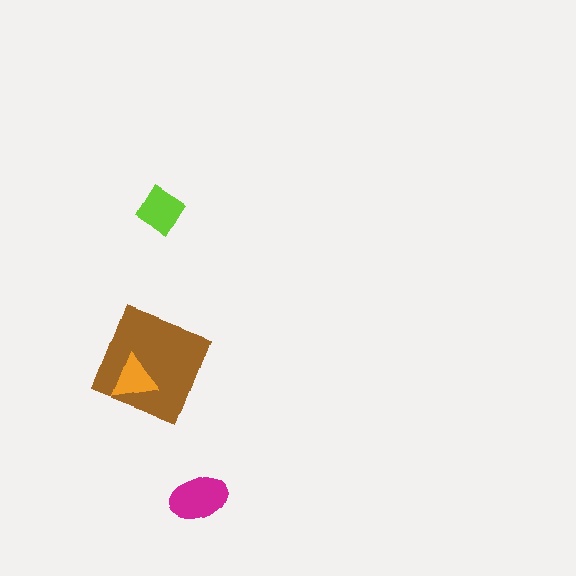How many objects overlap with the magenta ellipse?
0 objects overlap with the magenta ellipse.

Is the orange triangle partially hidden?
No, no other shape covers it.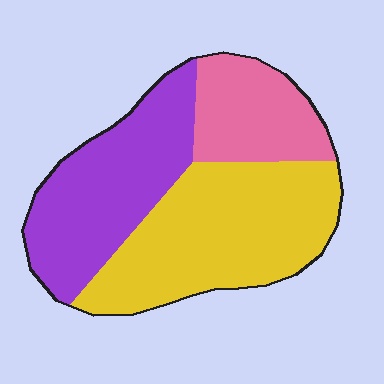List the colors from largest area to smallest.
From largest to smallest: yellow, purple, pink.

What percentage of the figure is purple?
Purple takes up between a third and a half of the figure.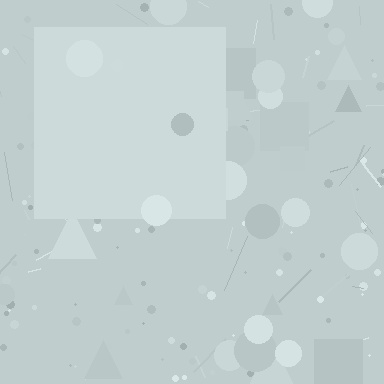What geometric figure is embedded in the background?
A square is embedded in the background.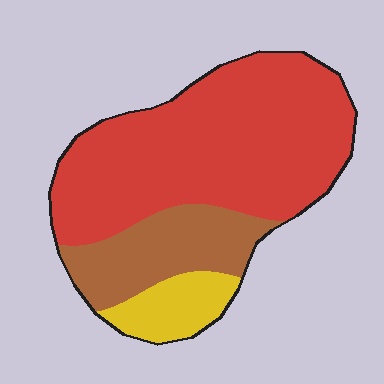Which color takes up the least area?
Yellow, at roughly 10%.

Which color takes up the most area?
Red, at roughly 65%.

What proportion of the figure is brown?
Brown takes up about one fifth (1/5) of the figure.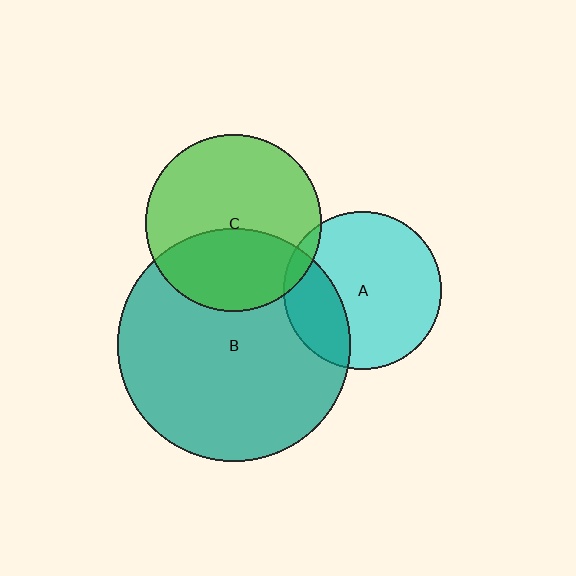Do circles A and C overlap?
Yes.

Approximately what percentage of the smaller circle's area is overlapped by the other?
Approximately 5%.